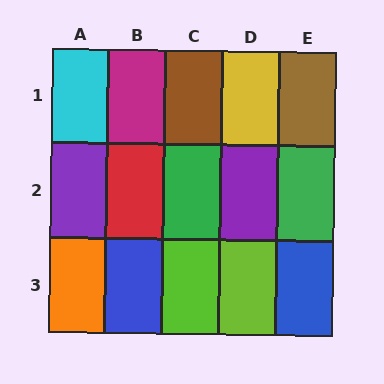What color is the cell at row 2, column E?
Green.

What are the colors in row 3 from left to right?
Orange, blue, lime, lime, blue.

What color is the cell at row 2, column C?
Green.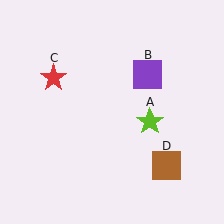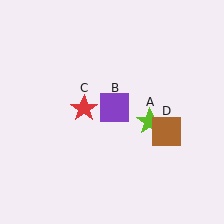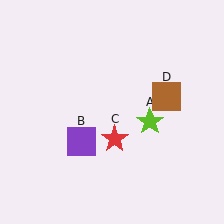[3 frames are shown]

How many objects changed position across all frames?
3 objects changed position: purple square (object B), red star (object C), brown square (object D).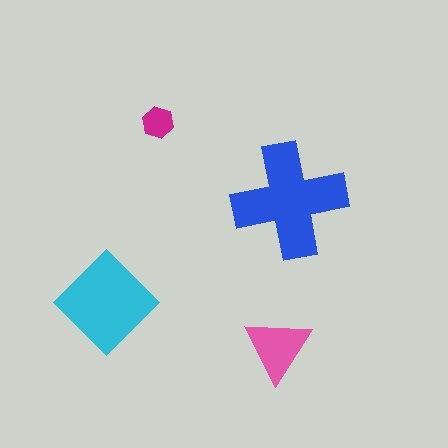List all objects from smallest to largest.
The magenta hexagon, the pink triangle, the cyan diamond, the blue cross.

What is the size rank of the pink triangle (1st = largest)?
3rd.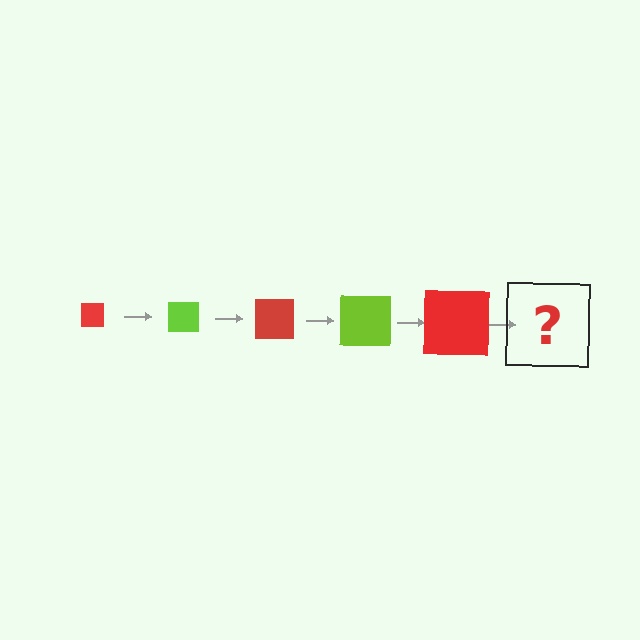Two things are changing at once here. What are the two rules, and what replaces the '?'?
The two rules are that the square grows larger each step and the color cycles through red and lime. The '?' should be a lime square, larger than the previous one.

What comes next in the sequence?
The next element should be a lime square, larger than the previous one.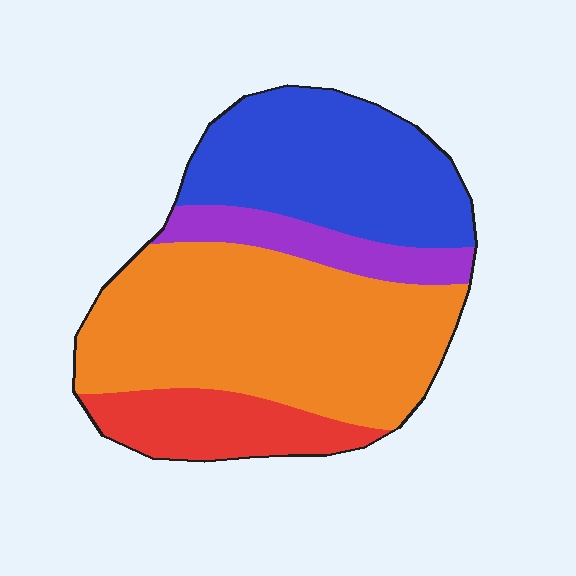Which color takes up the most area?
Orange, at roughly 45%.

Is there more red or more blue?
Blue.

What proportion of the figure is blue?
Blue covers around 30% of the figure.